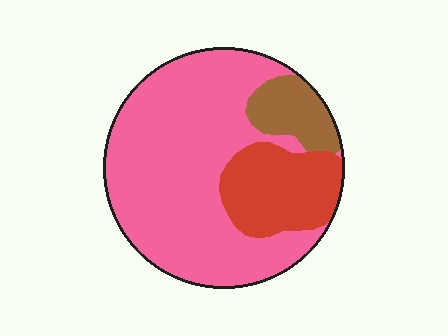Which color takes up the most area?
Pink, at roughly 70%.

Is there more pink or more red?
Pink.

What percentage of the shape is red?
Red covers 21% of the shape.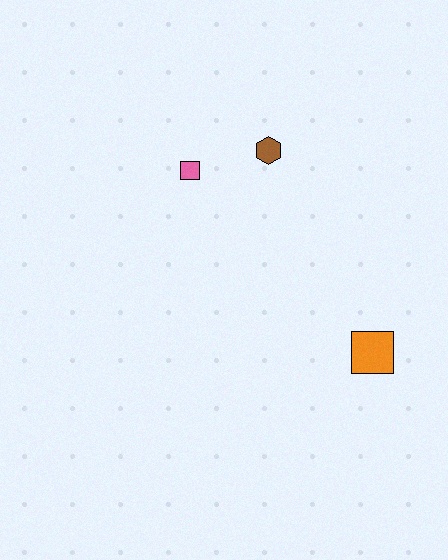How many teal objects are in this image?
There are no teal objects.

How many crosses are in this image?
There are no crosses.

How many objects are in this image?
There are 3 objects.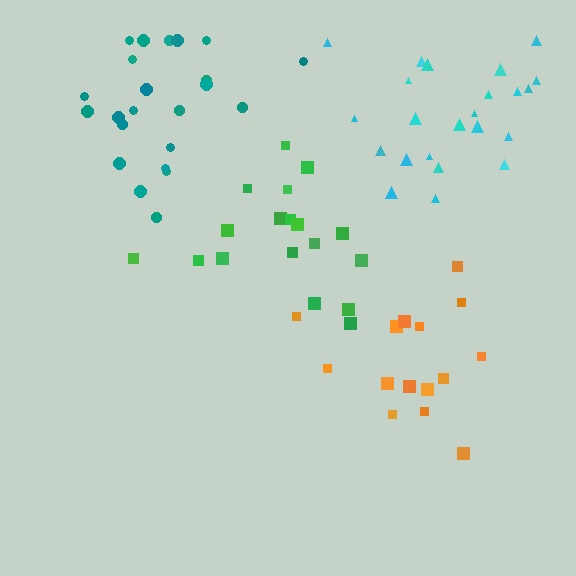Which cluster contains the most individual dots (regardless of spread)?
Cyan (24).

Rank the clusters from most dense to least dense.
cyan, teal, green, orange.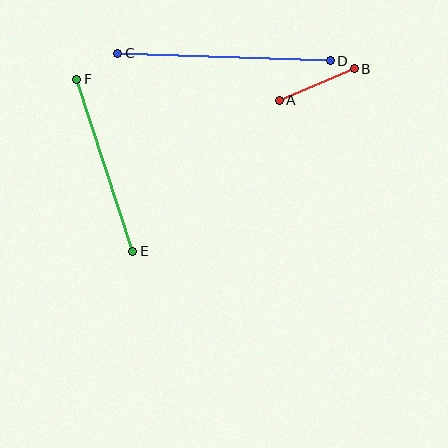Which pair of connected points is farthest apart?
Points C and D are farthest apart.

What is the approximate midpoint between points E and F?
The midpoint is at approximately (105, 165) pixels.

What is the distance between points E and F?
The distance is approximately 181 pixels.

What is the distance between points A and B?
The distance is approximately 82 pixels.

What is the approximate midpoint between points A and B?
The midpoint is at approximately (317, 85) pixels.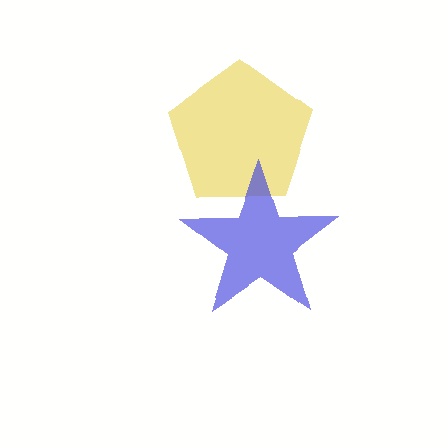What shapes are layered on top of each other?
The layered shapes are: a yellow pentagon, a blue star.